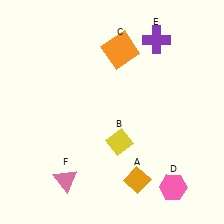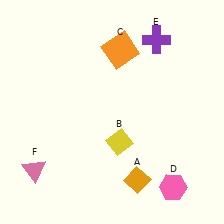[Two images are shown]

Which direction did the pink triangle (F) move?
The pink triangle (F) moved left.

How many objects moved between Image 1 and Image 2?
1 object moved between the two images.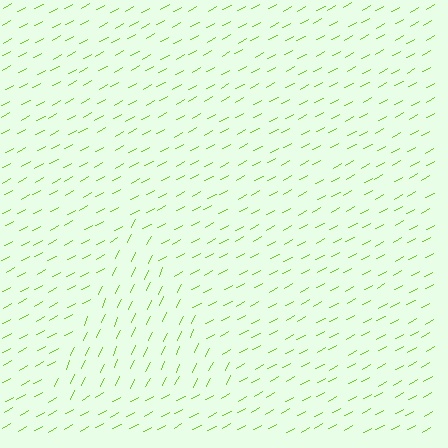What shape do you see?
I see a triangle.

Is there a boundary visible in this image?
Yes, there is a texture boundary formed by a change in line orientation.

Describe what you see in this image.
The image is filled with small lime line segments. A triangle region in the image has lines oriented differently from the surrounding lines, creating a visible texture boundary.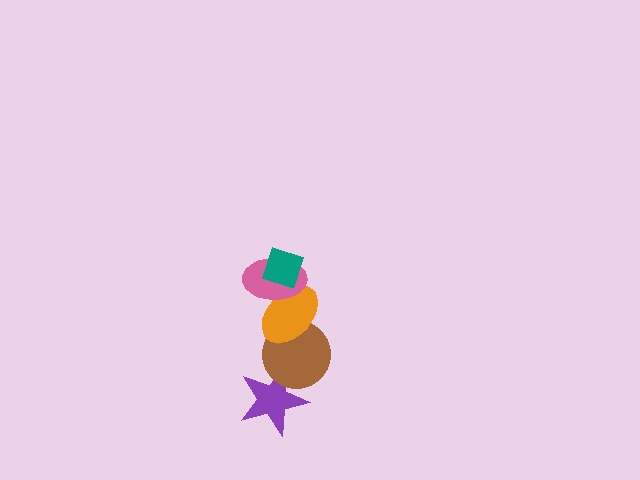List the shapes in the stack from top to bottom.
From top to bottom: the teal diamond, the pink ellipse, the orange ellipse, the brown circle, the purple star.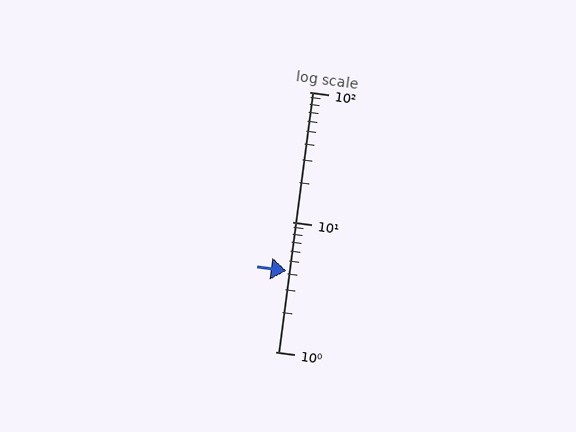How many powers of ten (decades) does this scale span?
The scale spans 2 decades, from 1 to 100.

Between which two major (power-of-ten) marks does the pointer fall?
The pointer is between 1 and 10.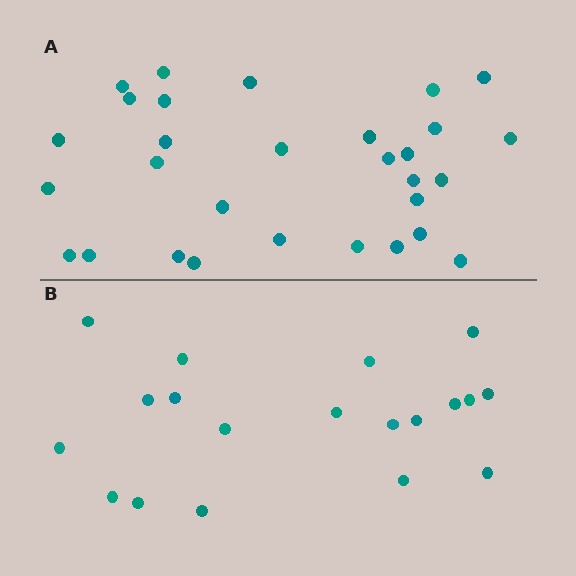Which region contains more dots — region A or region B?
Region A (the top region) has more dots.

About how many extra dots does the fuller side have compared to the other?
Region A has roughly 12 or so more dots than region B.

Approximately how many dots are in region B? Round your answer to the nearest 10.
About 20 dots. (The exact count is 19, which rounds to 20.)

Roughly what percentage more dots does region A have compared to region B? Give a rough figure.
About 60% more.